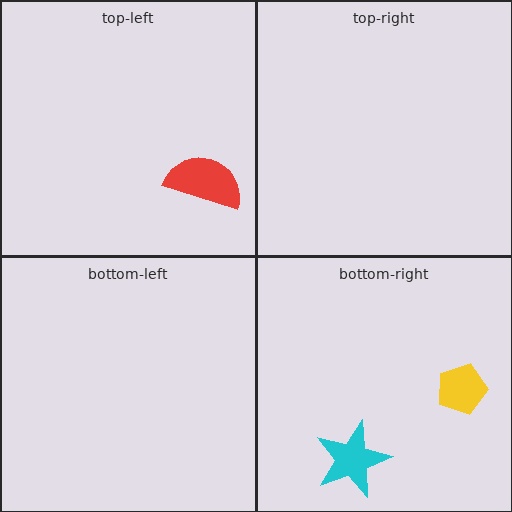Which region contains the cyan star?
The bottom-right region.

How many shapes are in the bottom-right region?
2.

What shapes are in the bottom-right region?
The cyan star, the yellow pentagon.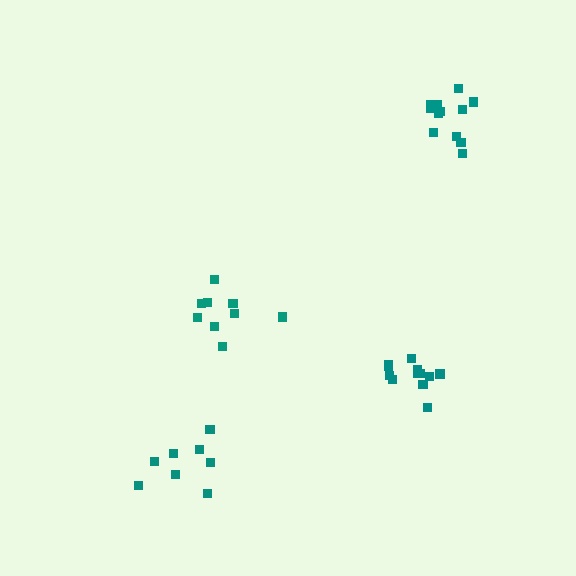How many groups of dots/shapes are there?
There are 4 groups.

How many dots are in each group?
Group 1: 12 dots, Group 2: 9 dots, Group 3: 12 dots, Group 4: 8 dots (41 total).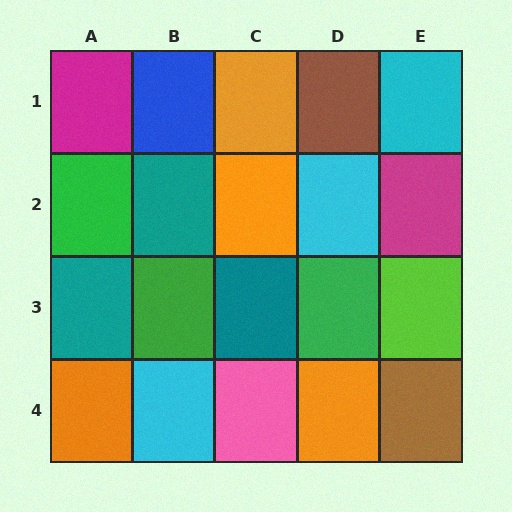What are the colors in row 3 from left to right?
Teal, green, teal, green, lime.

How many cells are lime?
1 cell is lime.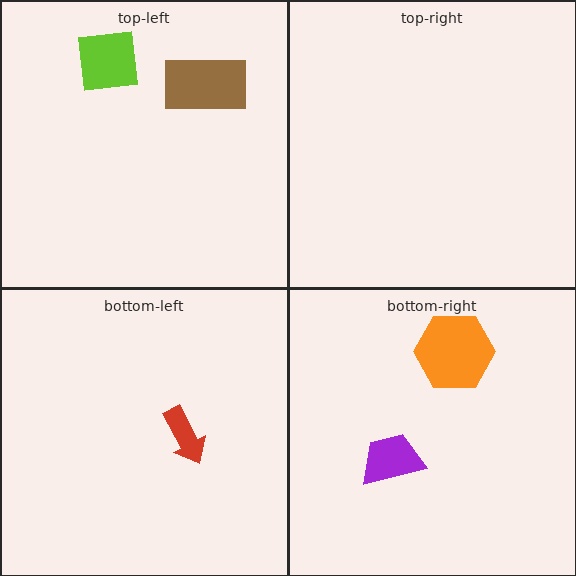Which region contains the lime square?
The top-left region.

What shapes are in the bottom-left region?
The red arrow.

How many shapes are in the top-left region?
2.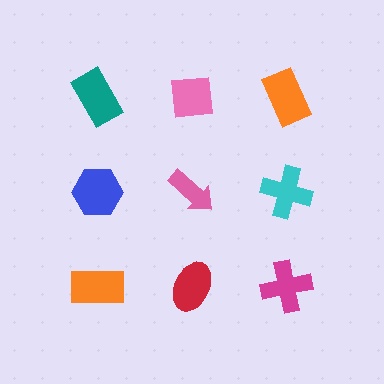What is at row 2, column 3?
A cyan cross.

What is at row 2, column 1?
A blue hexagon.